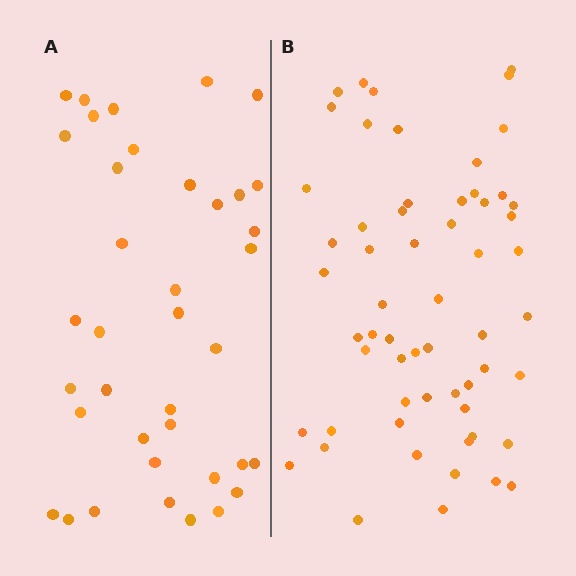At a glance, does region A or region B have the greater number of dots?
Region B (the right region) has more dots.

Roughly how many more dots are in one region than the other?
Region B has approximately 20 more dots than region A.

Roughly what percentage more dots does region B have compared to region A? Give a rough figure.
About 55% more.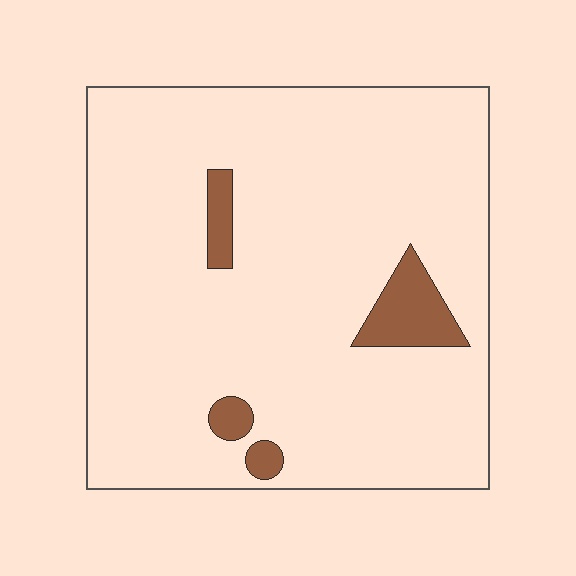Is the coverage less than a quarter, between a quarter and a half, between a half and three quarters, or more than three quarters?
Less than a quarter.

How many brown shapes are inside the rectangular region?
4.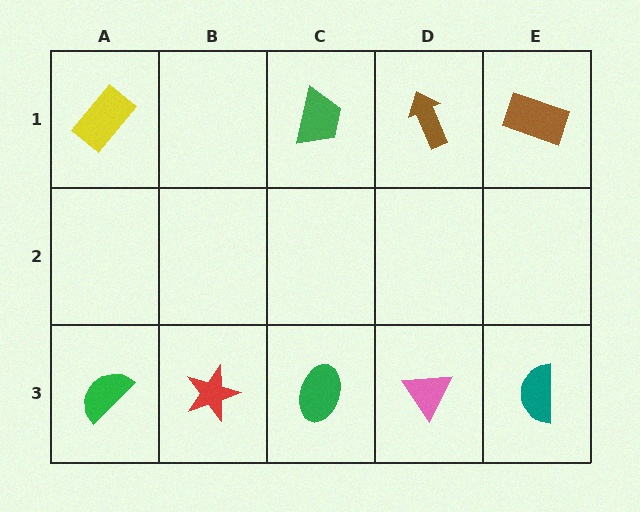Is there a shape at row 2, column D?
No, that cell is empty.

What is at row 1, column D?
A brown arrow.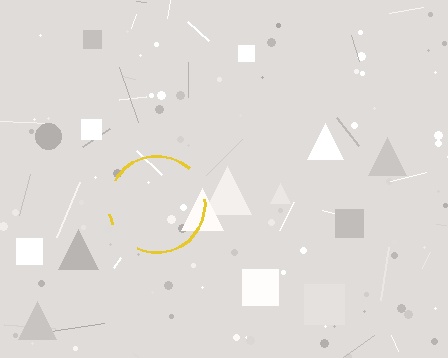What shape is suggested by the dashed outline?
The dashed outline suggests a circle.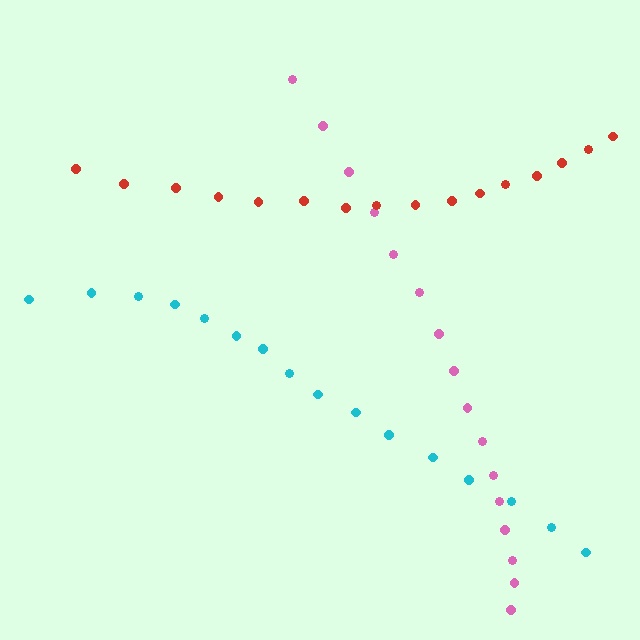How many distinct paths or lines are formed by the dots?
There are 3 distinct paths.